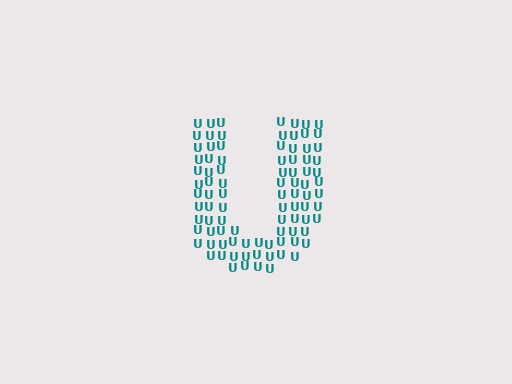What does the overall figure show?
The overall figure shows the letter U.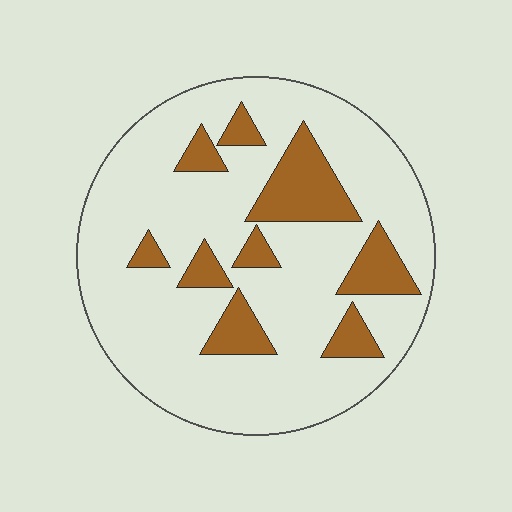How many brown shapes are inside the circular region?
9.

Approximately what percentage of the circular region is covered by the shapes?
Approximately 20%.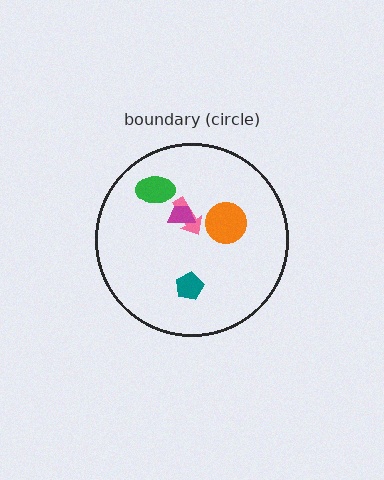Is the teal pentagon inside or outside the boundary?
Inside.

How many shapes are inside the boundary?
5 inside, 0 outside.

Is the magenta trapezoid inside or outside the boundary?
Inside.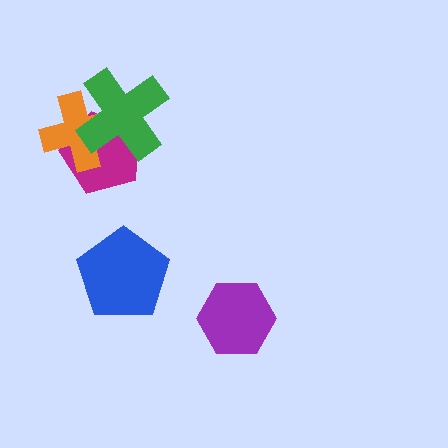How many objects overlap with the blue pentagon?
0 objects overlap with the blue pentagon.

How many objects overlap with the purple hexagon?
0 objects overlap with the purple hexagon.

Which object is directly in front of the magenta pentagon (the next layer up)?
The orange cross is directly in front of the magenta pentagon.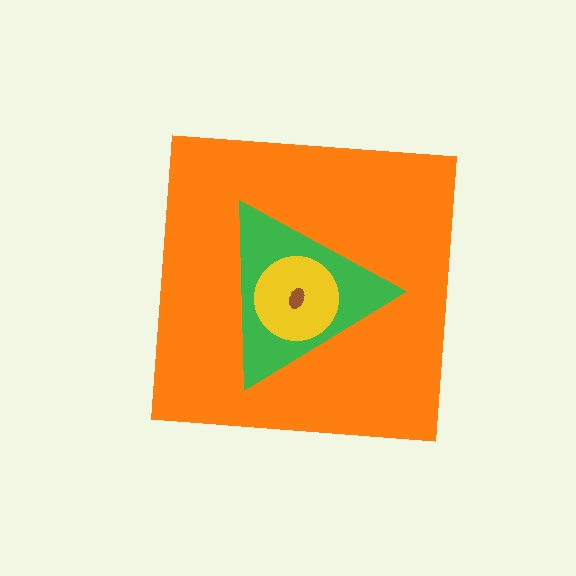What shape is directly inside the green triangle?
The yellow circle.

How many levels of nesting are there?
4.